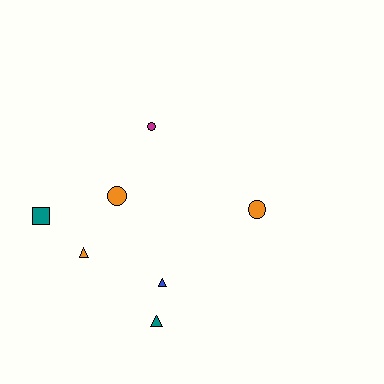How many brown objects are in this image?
There are no brown objects.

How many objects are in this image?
There are 7 objects.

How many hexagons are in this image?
There are no hexagons.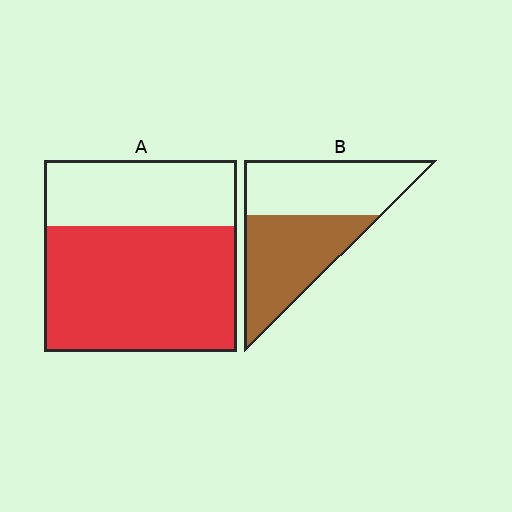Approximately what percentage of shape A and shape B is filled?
A is approximately 65% and B is approximately 50%.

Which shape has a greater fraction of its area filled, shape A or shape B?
Shape A.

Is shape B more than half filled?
Roughly half.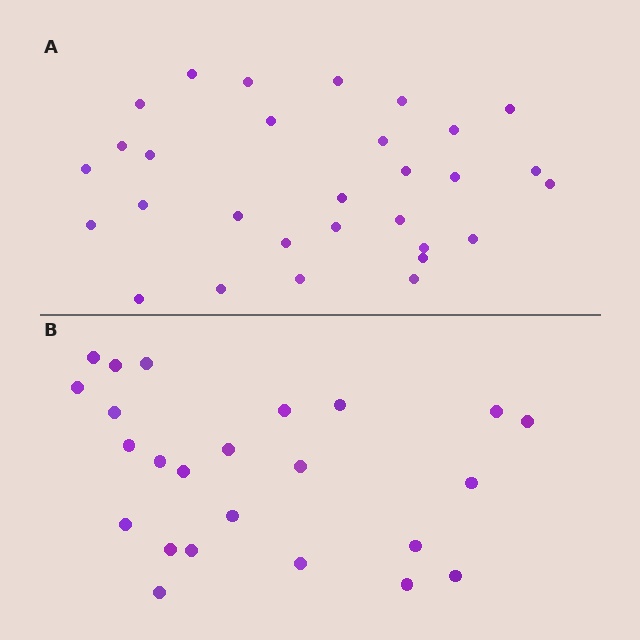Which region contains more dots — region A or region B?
Region A (the top region) has more dots.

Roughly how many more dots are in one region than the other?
Region A has about 6 more dots than region B.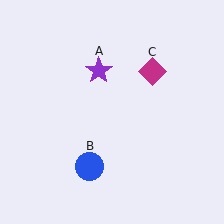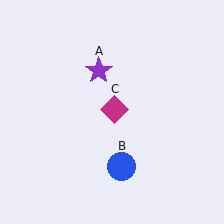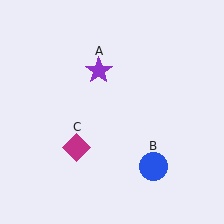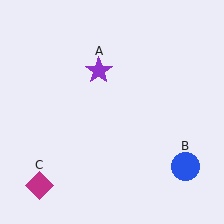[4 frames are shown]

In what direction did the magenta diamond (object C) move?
The magenta diamond (object C) moved down and to the left.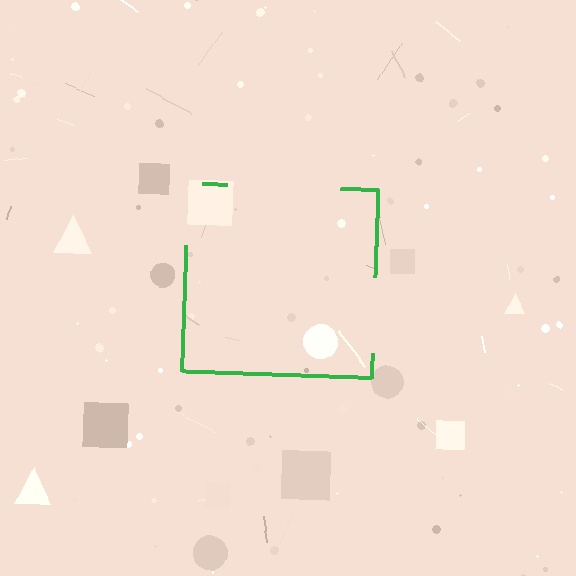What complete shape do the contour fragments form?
The contour fragments form a square.